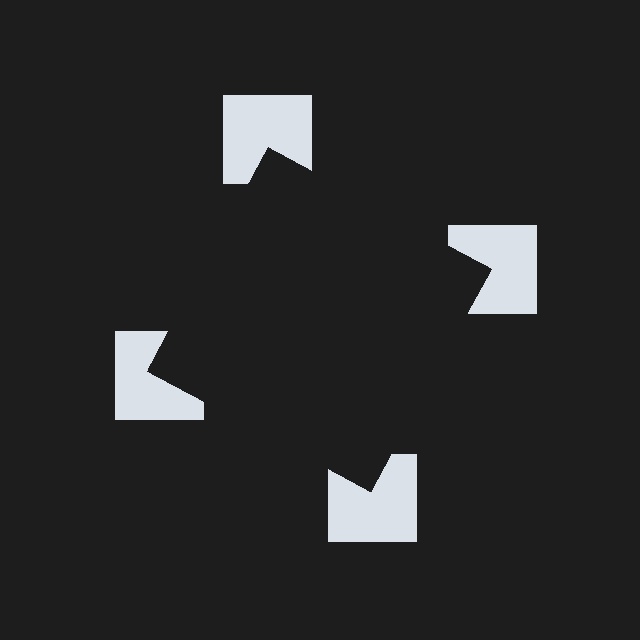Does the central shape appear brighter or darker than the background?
It typically appears slightly darker than the background, even though no actual brightness change is drawn.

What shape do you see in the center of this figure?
An illusory square — its edges are inferred from the aligned wedge cuts in the notched squares, not physically drawn.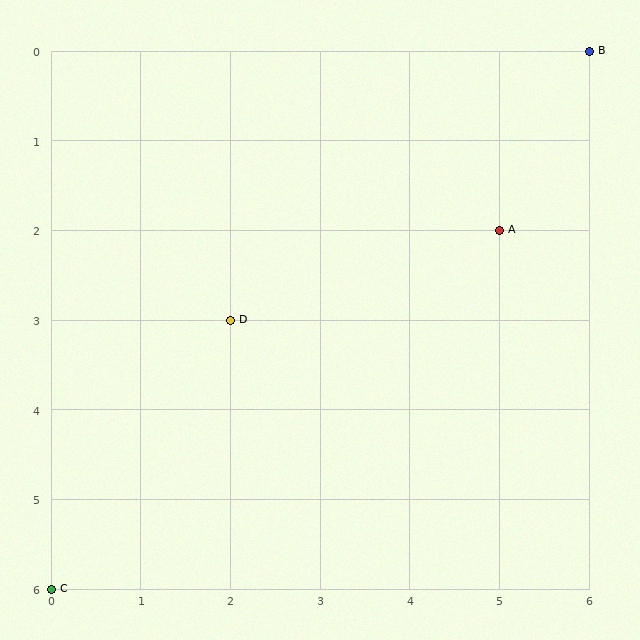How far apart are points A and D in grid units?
Points A and D are 3 columns and 1 row apart (about 3.2 grid units diagonally).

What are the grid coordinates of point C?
Point C is at grid coordinates (0, 6).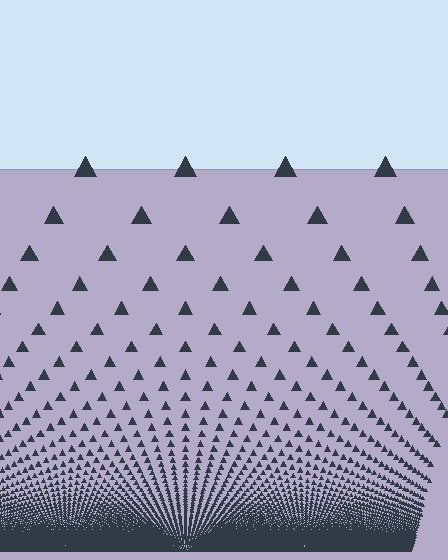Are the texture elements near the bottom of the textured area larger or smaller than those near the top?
Smaller. The gradient is inverted — elements near the bottom are smaller and denser.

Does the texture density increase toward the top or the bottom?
Density increases toward the bottom.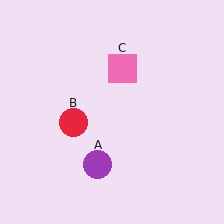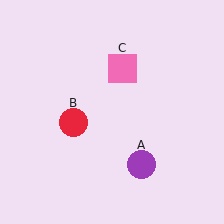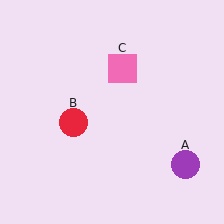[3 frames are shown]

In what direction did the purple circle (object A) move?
The purple circle (object A) moved right.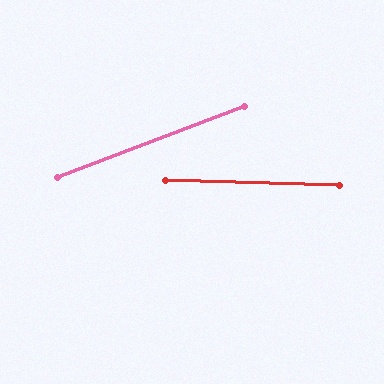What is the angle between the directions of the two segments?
Approximately 22 degrees.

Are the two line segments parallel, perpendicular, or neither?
Neither parallel nor perpendicular — they differ by about 22°.